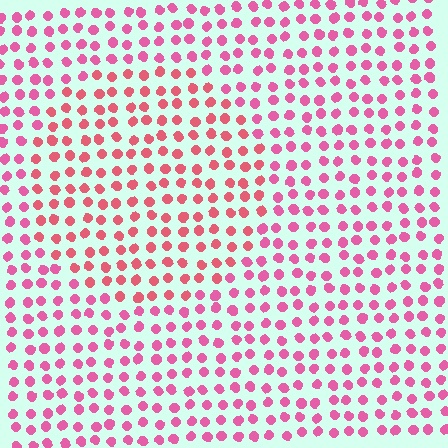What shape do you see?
I see a circle.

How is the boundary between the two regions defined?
The boundary is defined purely by a slight shift in hue (about 22 degrees). Spacing, size, and orientation are identical on both sides.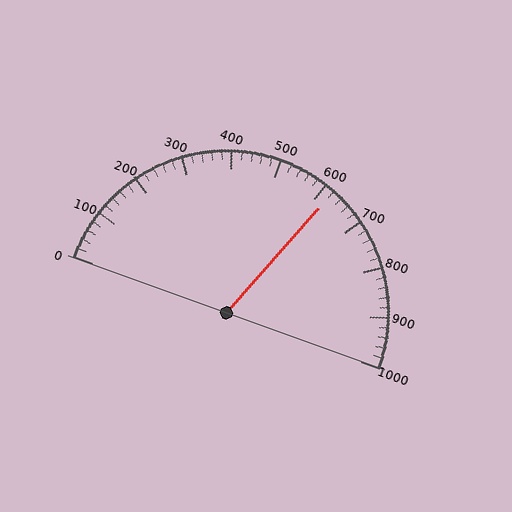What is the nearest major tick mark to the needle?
The nearest major tick mark is 600.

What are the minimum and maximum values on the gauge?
The gauge ranges from 0 to 1000.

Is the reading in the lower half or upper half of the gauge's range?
The reading is in the upper half of the range (0 to 1000).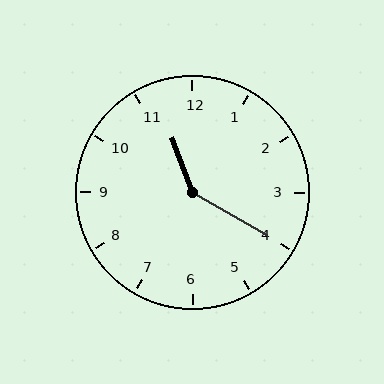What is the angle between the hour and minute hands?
Approximately 140 degrees.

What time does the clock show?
11:20.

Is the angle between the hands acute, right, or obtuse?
It is obtuse.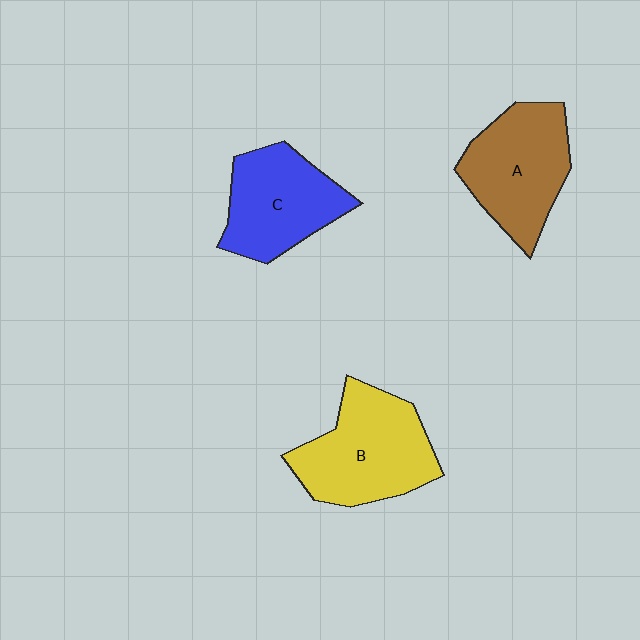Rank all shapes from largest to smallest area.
From largest to smallest: B (yellow), A (brown), C (blue).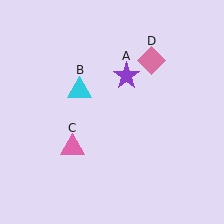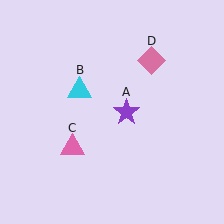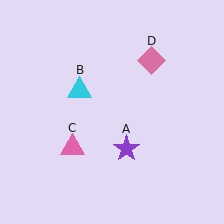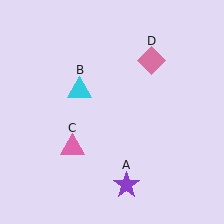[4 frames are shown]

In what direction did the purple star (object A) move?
The purple star (object A) moved down.